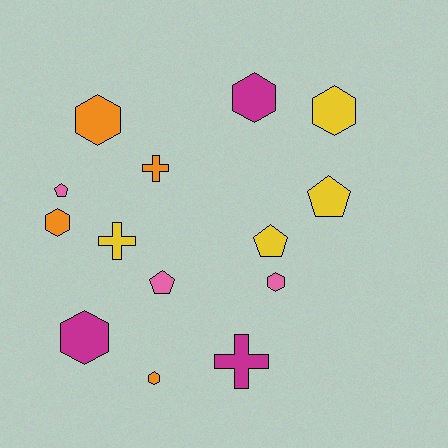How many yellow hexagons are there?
There is 1 yellow hexagon.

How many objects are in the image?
There are 14 objects.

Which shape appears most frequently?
Hexagon, with 7 objects.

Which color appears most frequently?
Orange, with 4 objects.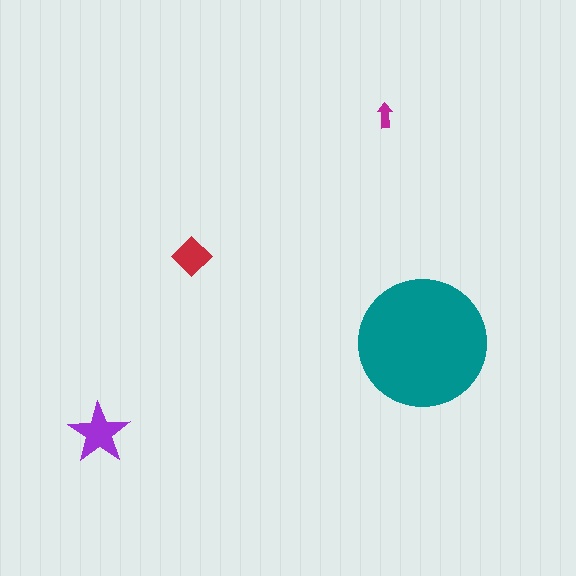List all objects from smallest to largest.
The magenta arrow, the red diamond, the purple star, the teal circle.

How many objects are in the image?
There are 4 objects in the image.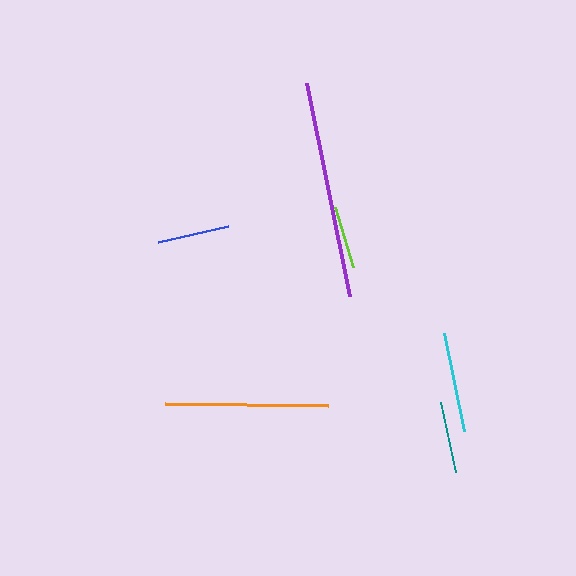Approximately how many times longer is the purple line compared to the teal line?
The purple line is approximately 3.0 times the length of the teal line.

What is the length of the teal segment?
The teal segment is approximately 72 pixels long.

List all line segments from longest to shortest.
From longest to shortest: purple, orange, cyan, blue, teal, lime.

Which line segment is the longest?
The purple line is the longest at approximately 217 pixels.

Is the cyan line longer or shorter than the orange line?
The orange line is longer than the cyan line.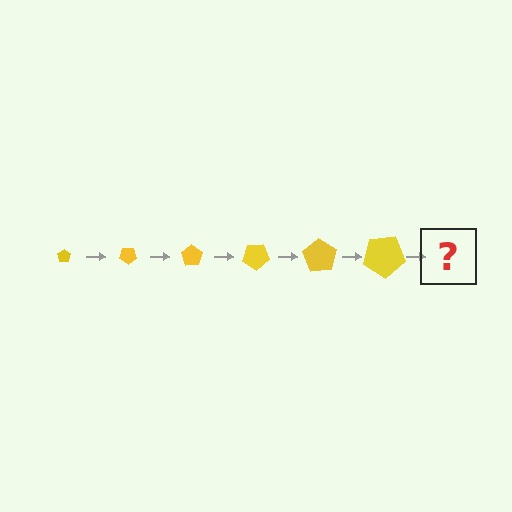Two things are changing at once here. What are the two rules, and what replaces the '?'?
The two rules are that the pentagon grows larger each step and it rotates 35 degrees each step. The '?' should be a pentagon, larger than the previous one and rotated 210 degrees from the start.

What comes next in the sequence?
The next element should be a pentagon, larger than the previous one and rotated 210 degrees from the start.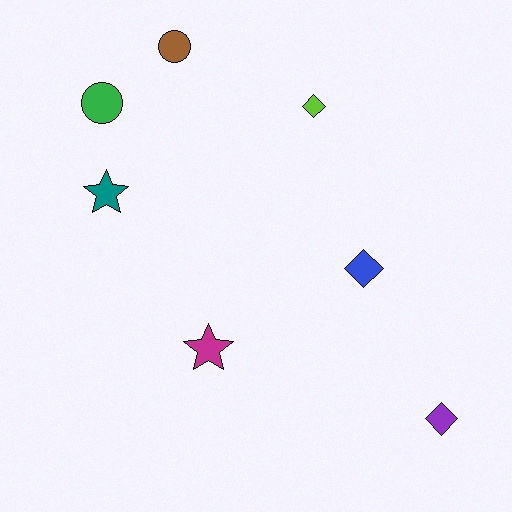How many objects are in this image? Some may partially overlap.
There are 7 objects.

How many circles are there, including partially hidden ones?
There are 2 circles.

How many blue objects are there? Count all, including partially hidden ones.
There is 1 blue object.